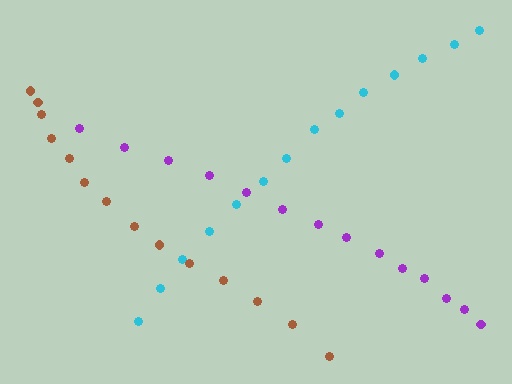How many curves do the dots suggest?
There are 3 distinct paths.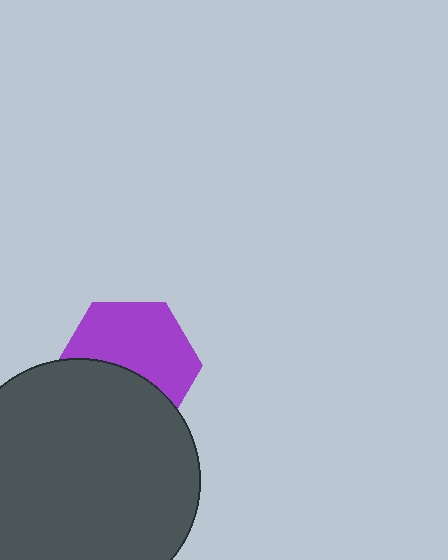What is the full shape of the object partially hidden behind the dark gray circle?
The partially hidden object is a purple hexagon.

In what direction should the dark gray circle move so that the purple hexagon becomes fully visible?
The dark gray circle should move down. That is the shortest direction to clear the overlap and leave the purple hexagon fully visible.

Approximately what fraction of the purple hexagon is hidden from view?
Roughly 42% of the purple hexagon is hidden behind the dark gray circle.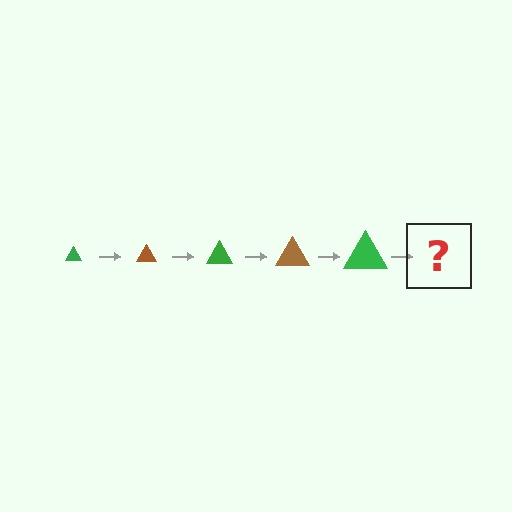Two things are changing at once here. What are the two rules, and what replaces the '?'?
The two rules are that the triangle grows larger each step and the color cycles through green and brown. The '?' should be a brown triangle, larger than the previous one.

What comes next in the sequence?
The next element should be a brown triangle, larger than the previous one.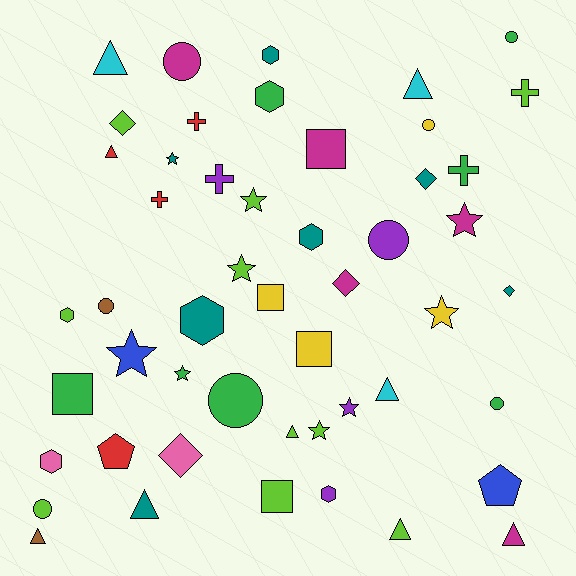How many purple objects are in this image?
There are 4 purple objects.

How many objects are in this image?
There are 50 objects.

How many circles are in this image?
There are 8 circles.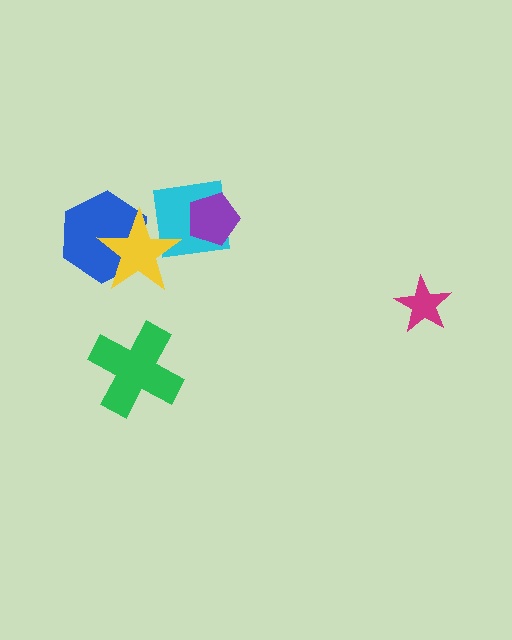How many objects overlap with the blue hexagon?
1 object overlaps with the blue hexagon.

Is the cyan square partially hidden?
Yes, it is partially covered by another shape.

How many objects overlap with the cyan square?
2 objects overlap with the cyan square.